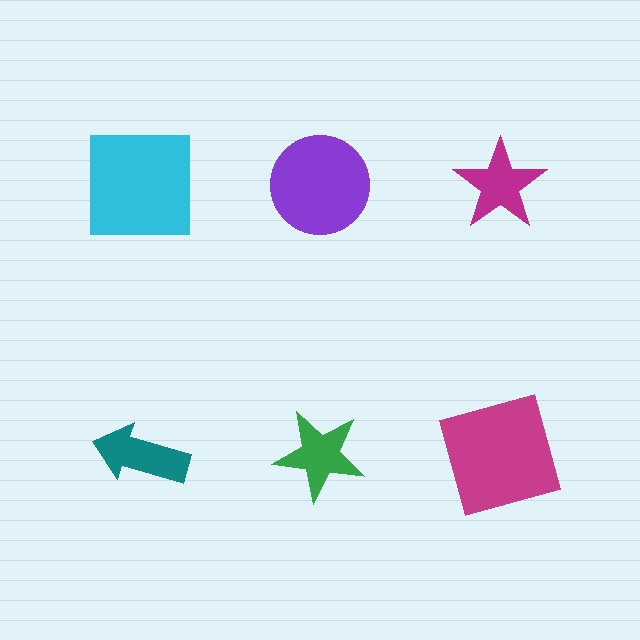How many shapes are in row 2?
3 shapes.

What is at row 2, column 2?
A green star.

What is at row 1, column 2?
A purple circle.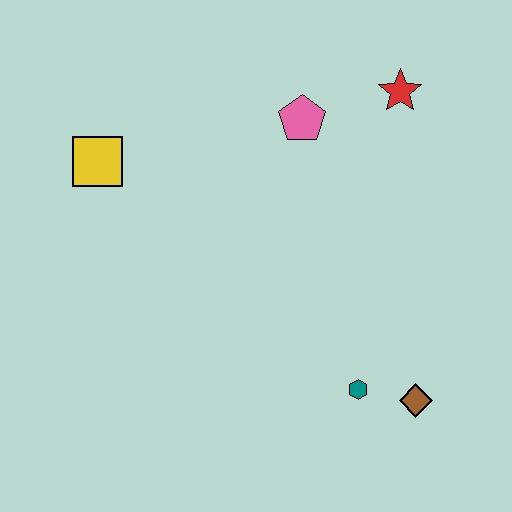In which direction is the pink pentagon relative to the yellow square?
The pink pentagon is to the right of the yellow square.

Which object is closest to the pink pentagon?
The red star is closest to the pink pentagon.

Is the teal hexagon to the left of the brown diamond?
Yes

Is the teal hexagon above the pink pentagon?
No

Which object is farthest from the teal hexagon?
The yellow square is farthest from the teal hexagon.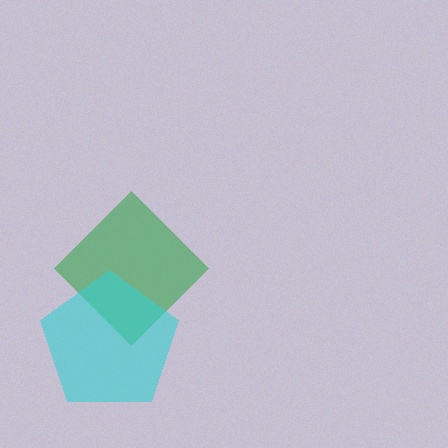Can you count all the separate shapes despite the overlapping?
Yes, there are 2 separate shapes.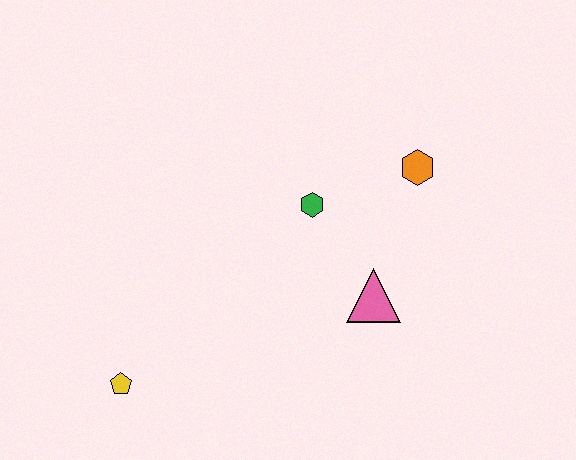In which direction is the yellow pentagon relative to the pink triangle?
The yellow pentagon is to the left of the pink triangle.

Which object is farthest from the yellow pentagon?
The orange hexagon is farthest from the yellow pentagon.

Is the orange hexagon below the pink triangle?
No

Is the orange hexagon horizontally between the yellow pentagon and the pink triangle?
No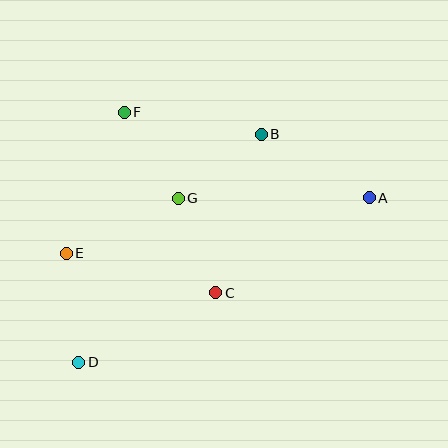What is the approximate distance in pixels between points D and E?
The distance between D and E is approximately 110 pixels.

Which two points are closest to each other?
Points C and G are closest to each other.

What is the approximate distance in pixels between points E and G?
The distance between E and G is approximately 125 pixels.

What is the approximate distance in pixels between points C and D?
The distance between C and D is approximately 154 pixels.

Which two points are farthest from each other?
Points A and D are farthest from each other.